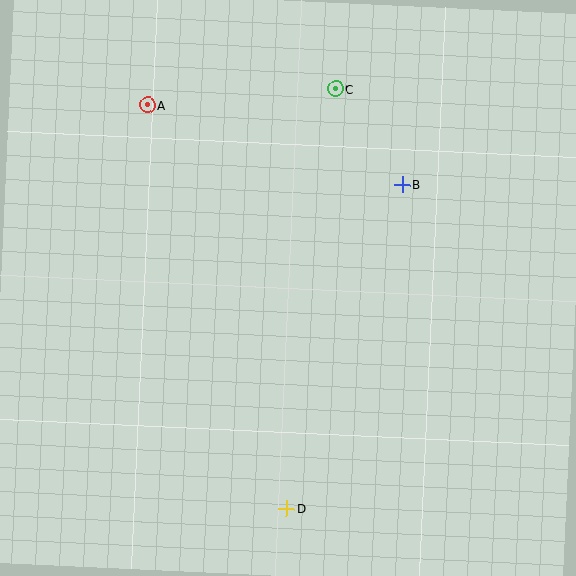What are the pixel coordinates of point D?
Point D is at (286, 508).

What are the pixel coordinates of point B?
Point B is at (402, 185).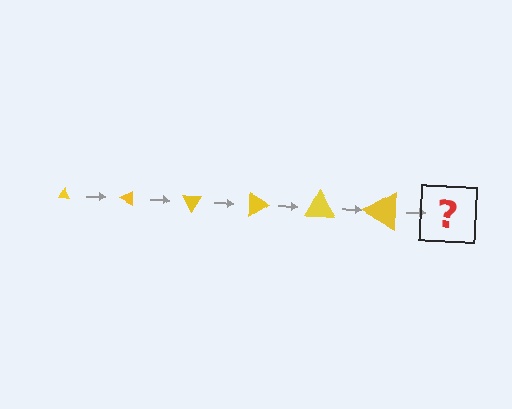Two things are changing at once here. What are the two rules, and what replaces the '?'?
The two rules are that the triangle grows larger each step and it rotates 30 degrees each step. The '?' should be a triangle, larger than the previous one and rotated 180 degrees from the start.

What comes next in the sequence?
The next element should be a triangle, larger than the previous one and rotated 180 degrees from the start.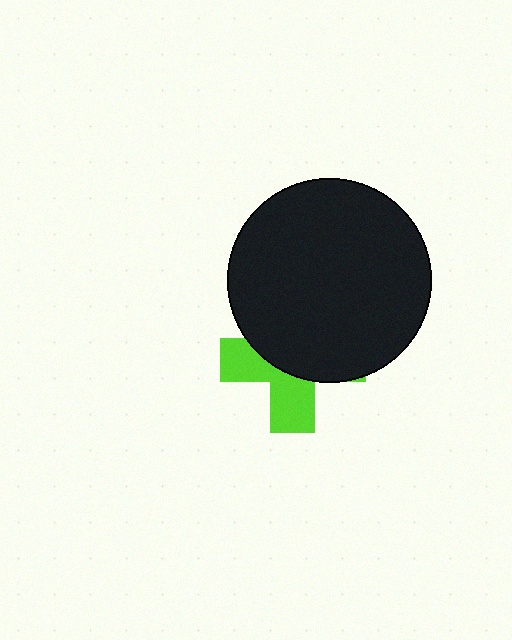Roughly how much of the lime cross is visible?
A small part of it is visible (roughly 41%).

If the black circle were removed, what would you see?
You would see the complete lime cross.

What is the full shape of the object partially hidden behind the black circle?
The partially hidden object is a lime cross.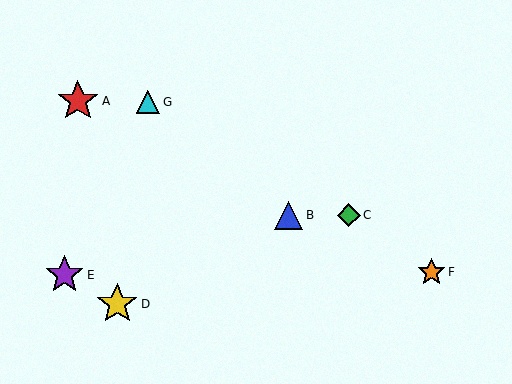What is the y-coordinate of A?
Object A is at y≈101.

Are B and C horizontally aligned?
Yes, both are at y≈215.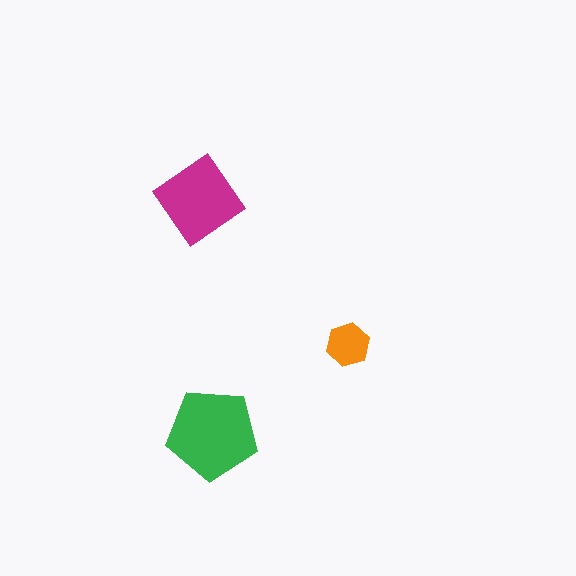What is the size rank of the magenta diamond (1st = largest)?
2nd.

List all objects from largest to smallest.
The green pentagon, the magenta diamond, the orange hexagon.